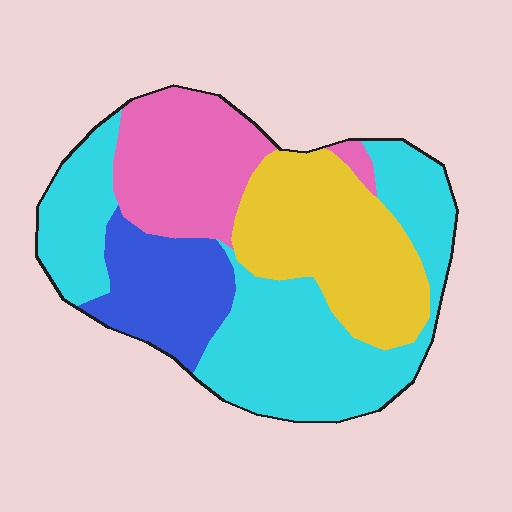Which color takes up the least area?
Blue, at roughly 15%.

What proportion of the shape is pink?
Pink covers around 20% of the shape.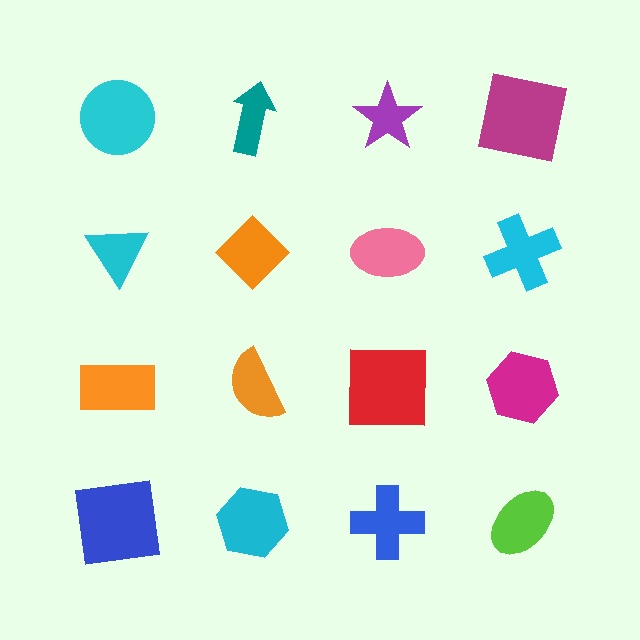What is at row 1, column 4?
A magenta square.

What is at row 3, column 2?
An orange semicircle.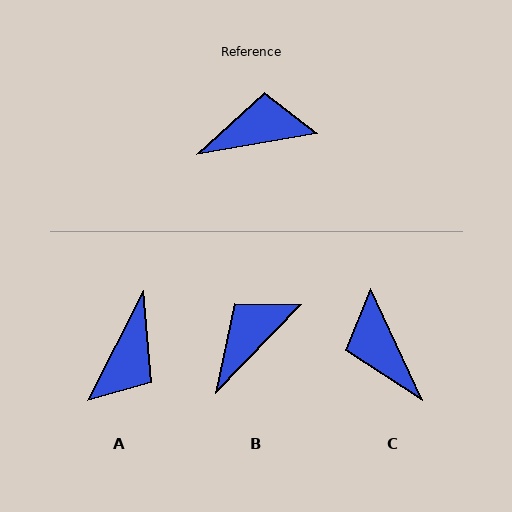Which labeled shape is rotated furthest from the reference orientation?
A, about 127 degrees away.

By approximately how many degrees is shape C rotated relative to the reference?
Approximately 105 degrees counter-clockwise.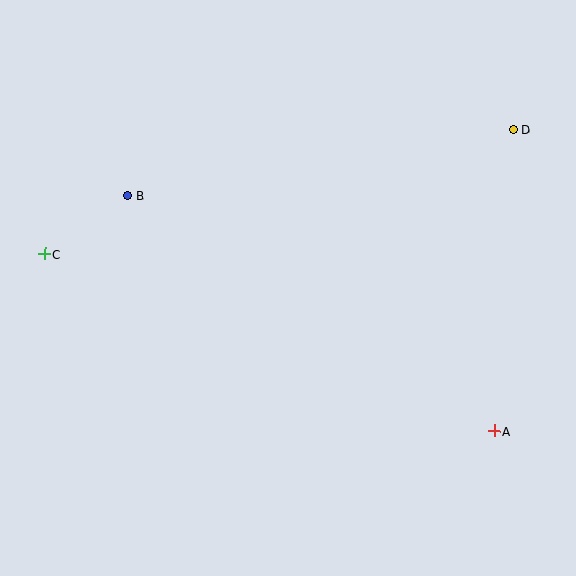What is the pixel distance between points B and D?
The distance between B and D is 391 pixels.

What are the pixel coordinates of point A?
Point A is at (494, 431).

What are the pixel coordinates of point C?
Point C is at (44, 254).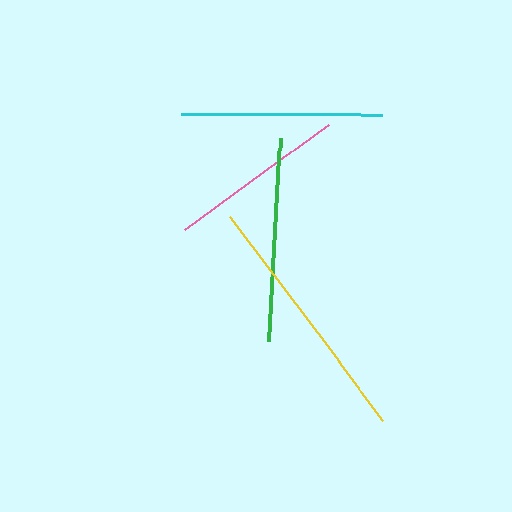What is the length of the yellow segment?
The yellow segment is approximately 255 pixels long.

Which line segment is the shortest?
The pink line is the shortest at approximately 177 pixels.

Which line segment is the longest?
The yellow line is the longest at approximately 255 pixels.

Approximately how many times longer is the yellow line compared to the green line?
The yellow line is approximately 1.3 times the length of the green line.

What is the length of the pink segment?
The pink segment is approximately 177 pixels long.